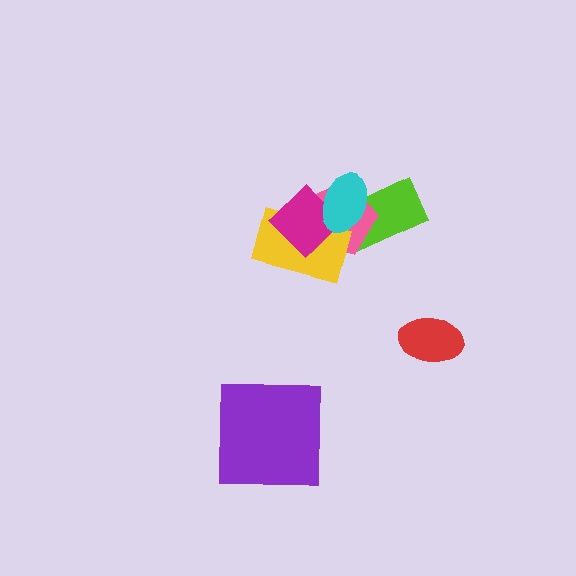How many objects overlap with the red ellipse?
0 objects overlap with the red ellipse.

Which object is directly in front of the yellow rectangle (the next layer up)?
The magenta diamond is directly in front of the yellow rectangle.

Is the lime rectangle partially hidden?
Yes, it is partially covered by another shape.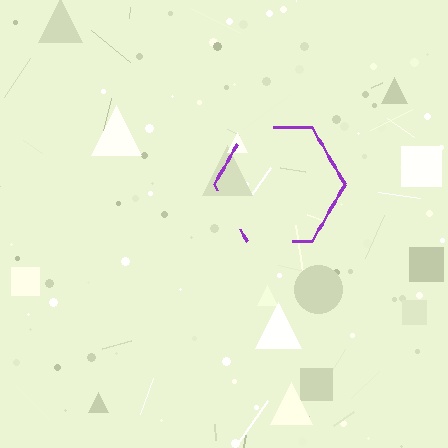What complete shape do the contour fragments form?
The contour fragments form a hexagon.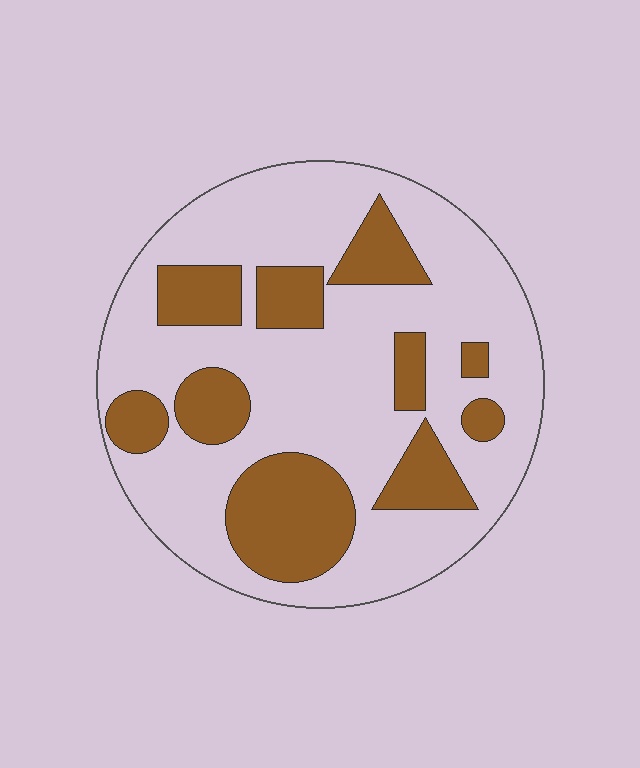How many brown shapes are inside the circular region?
10.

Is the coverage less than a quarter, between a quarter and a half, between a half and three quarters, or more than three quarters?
Between a quarter and a half.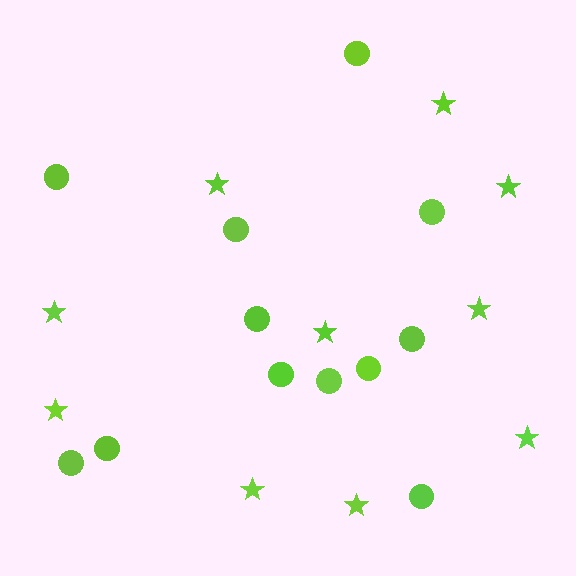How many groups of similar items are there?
There are 2 groups: one group of circles (12) and one group of stars (10).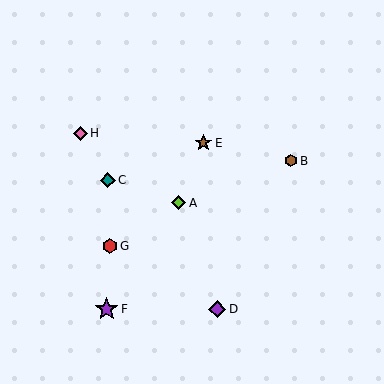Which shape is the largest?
The purple star (labeled F) is the largest.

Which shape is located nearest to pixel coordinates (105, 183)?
The teal diamond (labeled C) at (108, 180) is nearest to that location.